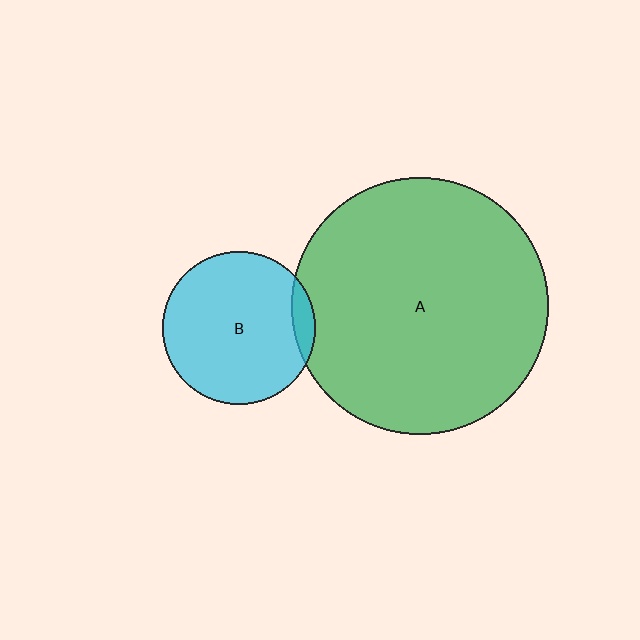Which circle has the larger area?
Circle A (green).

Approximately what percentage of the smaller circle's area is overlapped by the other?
Approximately 10%.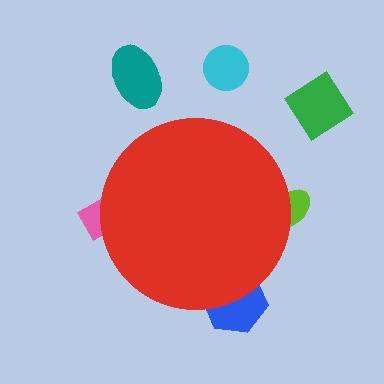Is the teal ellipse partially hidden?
No, the teal ellipse is fully visible.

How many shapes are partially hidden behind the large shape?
3 shapes are partially hidden.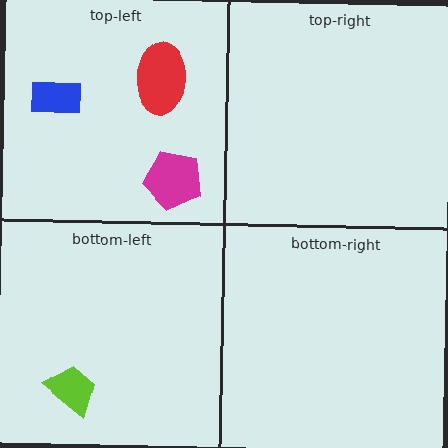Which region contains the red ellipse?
The top-left region.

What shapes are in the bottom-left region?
The lime trapezoid.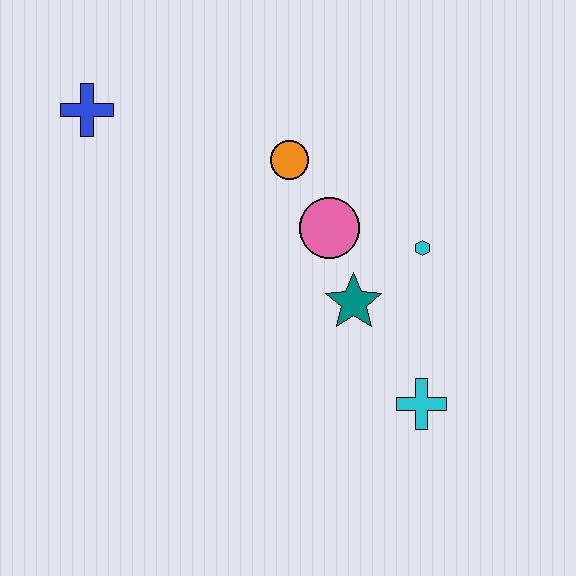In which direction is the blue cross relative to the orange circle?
The blue cross is to the left of the orange circle.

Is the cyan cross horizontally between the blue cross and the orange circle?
No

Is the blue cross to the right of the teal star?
No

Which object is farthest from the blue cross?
The cyan cross is farthest from the blue cross.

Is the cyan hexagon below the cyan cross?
No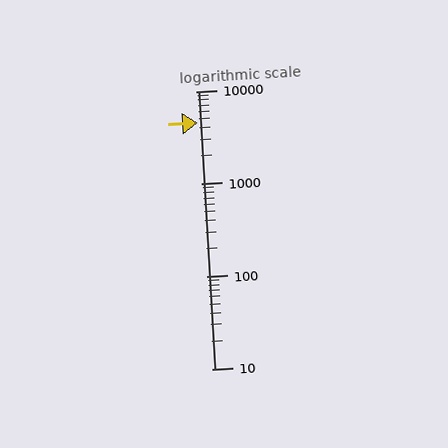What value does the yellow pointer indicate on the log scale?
The pointer indicates approximately 4600.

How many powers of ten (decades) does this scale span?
The scale spans 3 decades, from 10 to 10000.